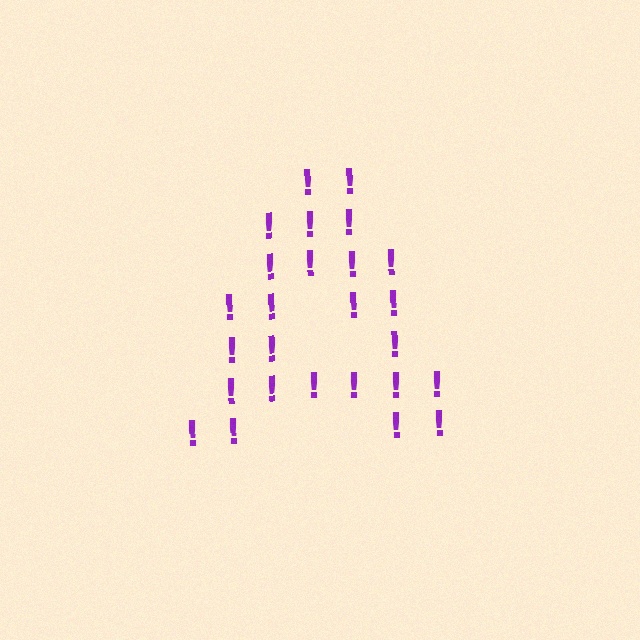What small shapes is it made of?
It is made of small exclamation marks.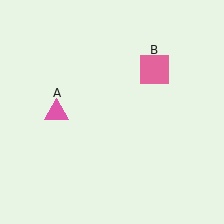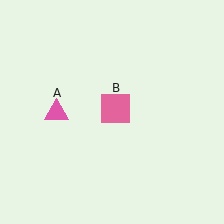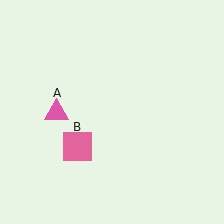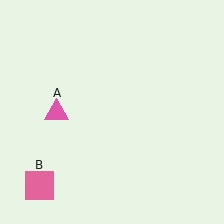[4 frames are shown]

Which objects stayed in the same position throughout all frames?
Pink triangle (object A) remained stationary.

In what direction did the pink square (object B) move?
The pink square (object B) moved down and to the left.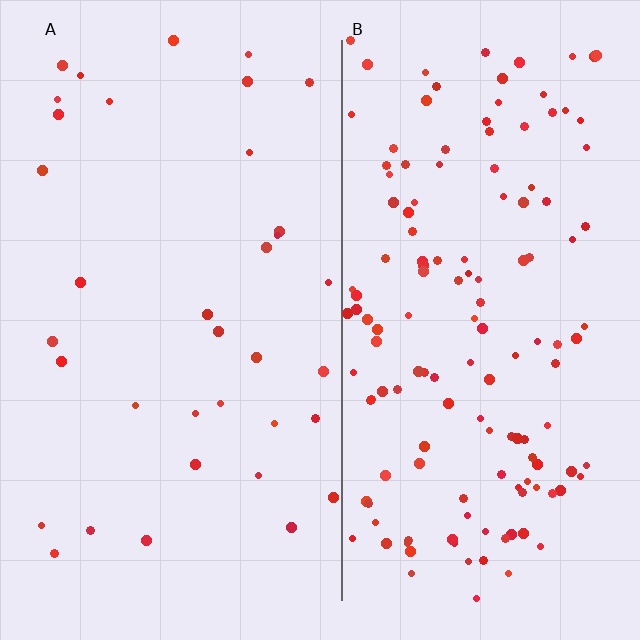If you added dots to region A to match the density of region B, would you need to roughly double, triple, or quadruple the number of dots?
Approximately quadruple.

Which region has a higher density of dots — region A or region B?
B (the right).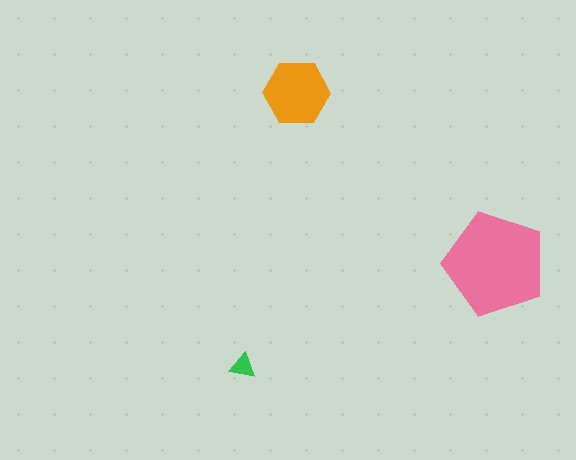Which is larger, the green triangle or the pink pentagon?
The pink pentagon.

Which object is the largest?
The pink pentagon.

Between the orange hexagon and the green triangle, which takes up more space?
The orange hexagon.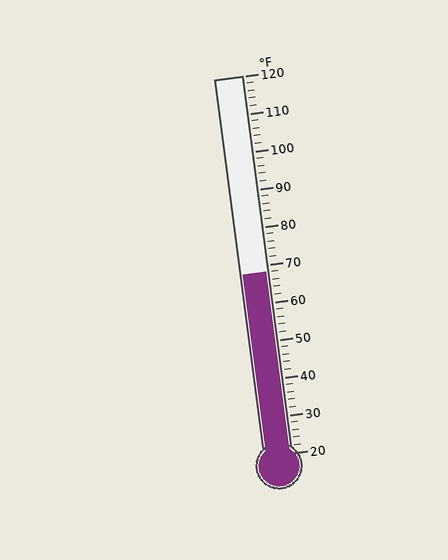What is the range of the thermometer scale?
The thermometer scale ranges from 20°F to 120°F.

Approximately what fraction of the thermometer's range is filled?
The thermometer is filled to approximately 50% of its range.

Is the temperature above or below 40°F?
The temperature is above 40°F.